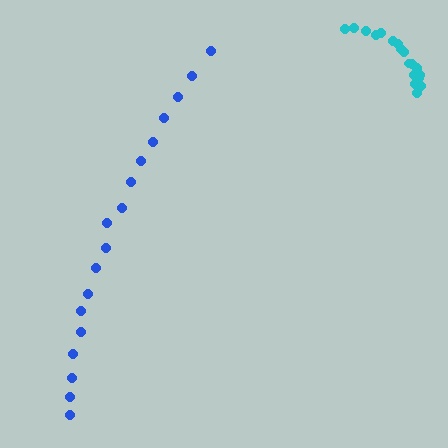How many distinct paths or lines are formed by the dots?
There are 2 distinct paths.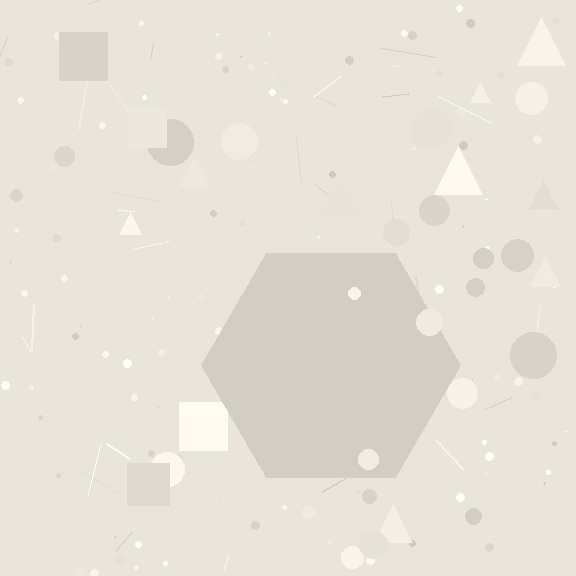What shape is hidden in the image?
A hexagon is hidden in the image.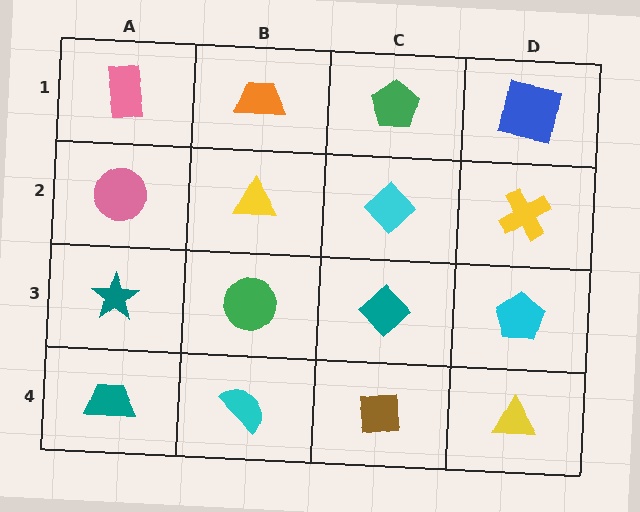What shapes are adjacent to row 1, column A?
A pink circle (row 2, column A), an orange trapezoid (row 1, column B).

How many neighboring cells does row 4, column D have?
2.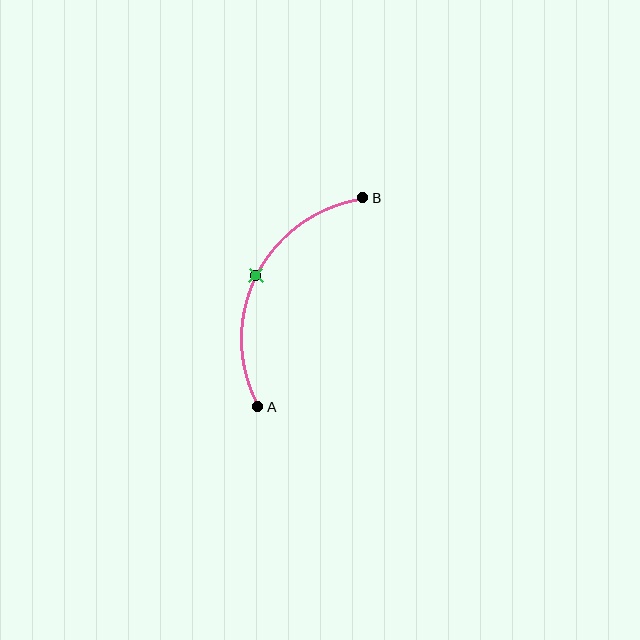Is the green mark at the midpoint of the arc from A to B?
Yes. The green mark lies on the arc at equal arc-length from both A and B — it is the arc midpoint.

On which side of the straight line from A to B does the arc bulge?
The arc bulges to the left of the straight line connecting A and B.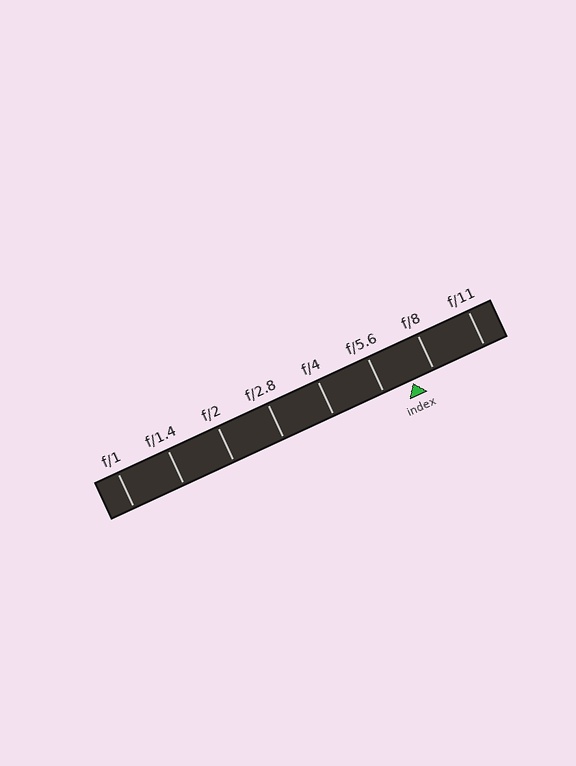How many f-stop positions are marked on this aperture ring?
There are 8 f-stop positions marked.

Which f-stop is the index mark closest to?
The index mark is closest to f/8.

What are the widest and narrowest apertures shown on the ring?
The widest aperture shown is f/1 and the narrowest is f/11.